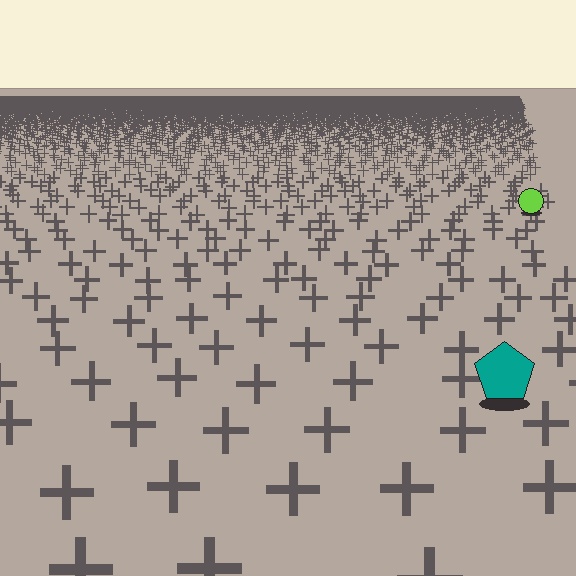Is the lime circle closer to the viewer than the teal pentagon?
No. The teal pentagon is closer — you can tell from the texture gradient: the ground texture is coarser near it.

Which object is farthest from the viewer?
The lime circle is farthest from the viewer. It appears smaller and the ground texture around it is denser.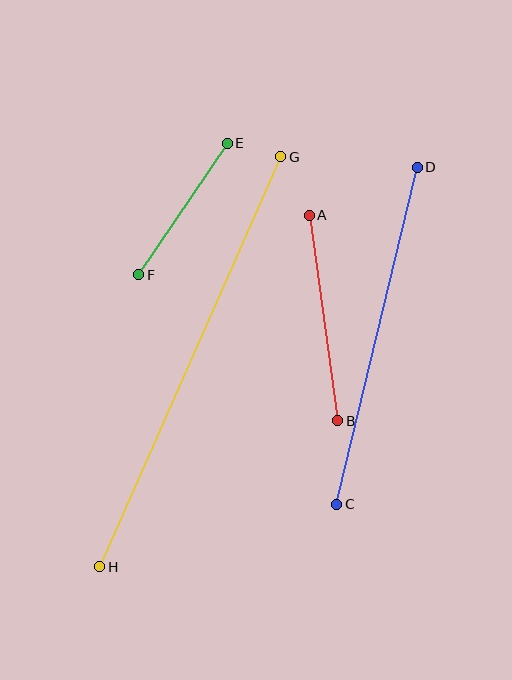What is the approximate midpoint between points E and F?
The midpoint is at approximately (183, 209) pixels.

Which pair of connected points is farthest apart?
Points G and H are farthest apart.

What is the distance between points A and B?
The distance is approximately 207 pixels.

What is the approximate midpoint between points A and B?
The midpoint is at approximately (324, 318) pixels.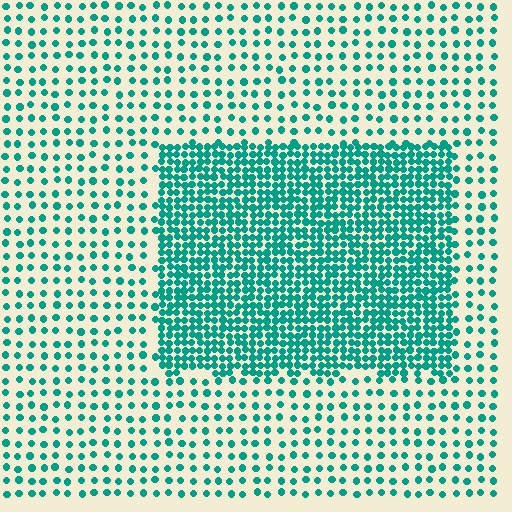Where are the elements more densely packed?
The elements are more densely packed inside the rectangle boundary.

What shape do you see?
I see a rectangle.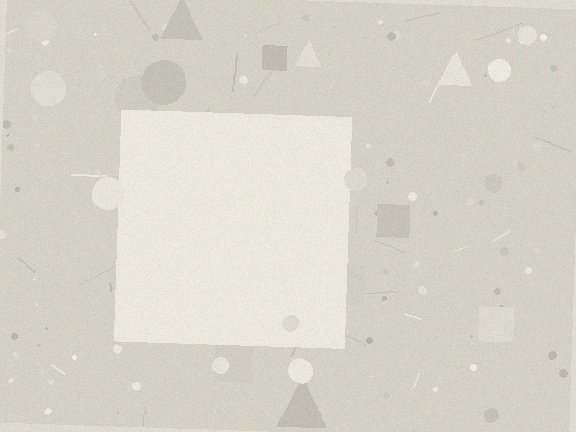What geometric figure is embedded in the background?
A square is embedded in the background.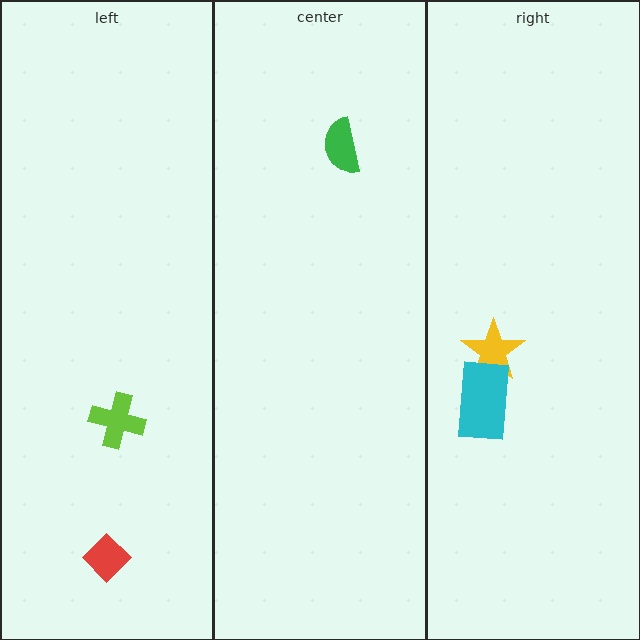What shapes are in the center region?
The green semicircle.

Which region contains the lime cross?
The left region.